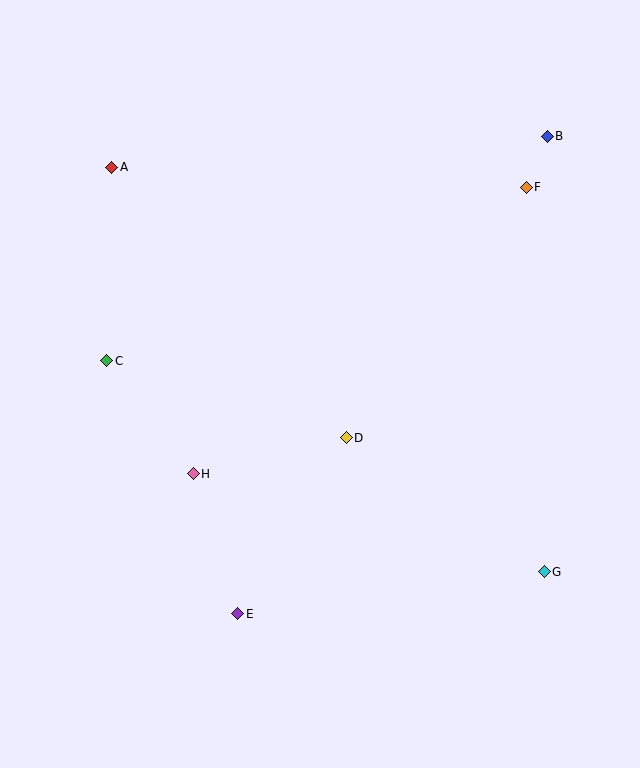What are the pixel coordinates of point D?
Point D is at (346, 438).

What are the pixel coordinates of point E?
Point E is at (238, 614).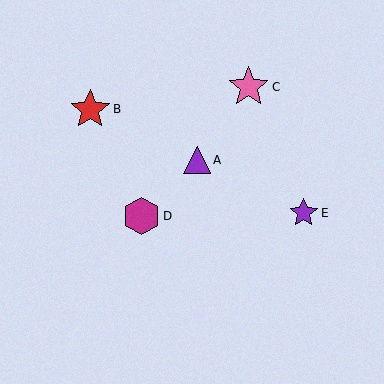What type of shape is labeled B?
Shape B is a red star.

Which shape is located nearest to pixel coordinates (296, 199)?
The purple star (labeled E) at (304, 213) is nearest to that location.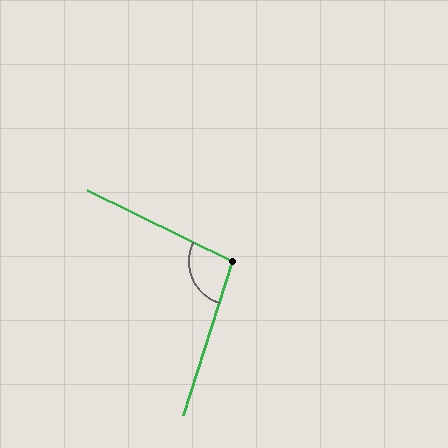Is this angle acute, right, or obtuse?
It is obtuse.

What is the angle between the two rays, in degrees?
Approximately 98 degrees.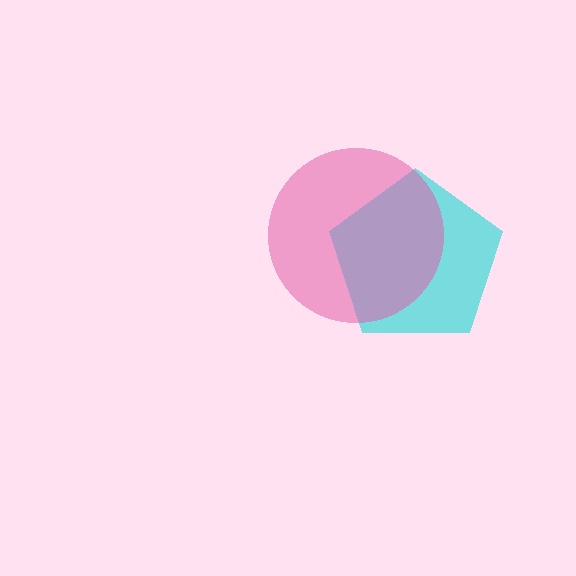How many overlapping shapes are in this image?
There are 2 overlapping shapes in the image.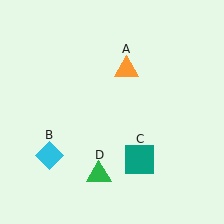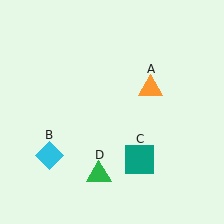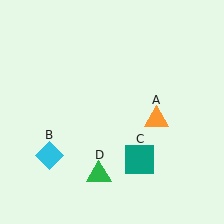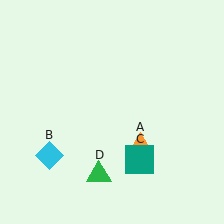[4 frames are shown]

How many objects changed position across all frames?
1 object changed position: orange triangle (object A).